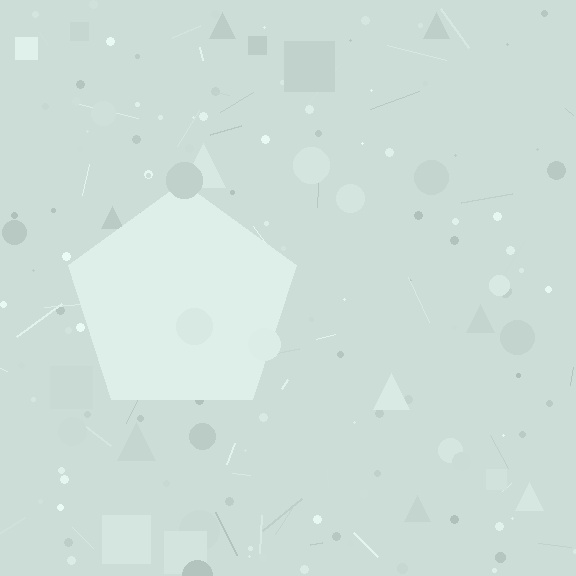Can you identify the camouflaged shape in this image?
The camouflaged shape is a pentagon.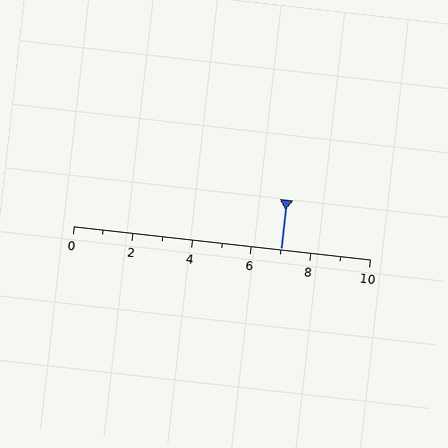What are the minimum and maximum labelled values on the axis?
The axis runs from 0 to 10.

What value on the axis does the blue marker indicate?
The marker indicates approximately 7.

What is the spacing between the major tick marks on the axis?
The major ticks are spaced 2 apart.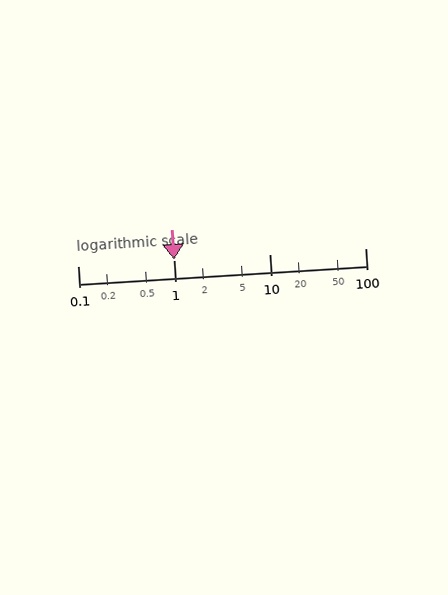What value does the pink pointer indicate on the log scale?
The pointer indicates approximately 1.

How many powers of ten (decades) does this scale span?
The scale spans 3 decades, from 0.1 to 100.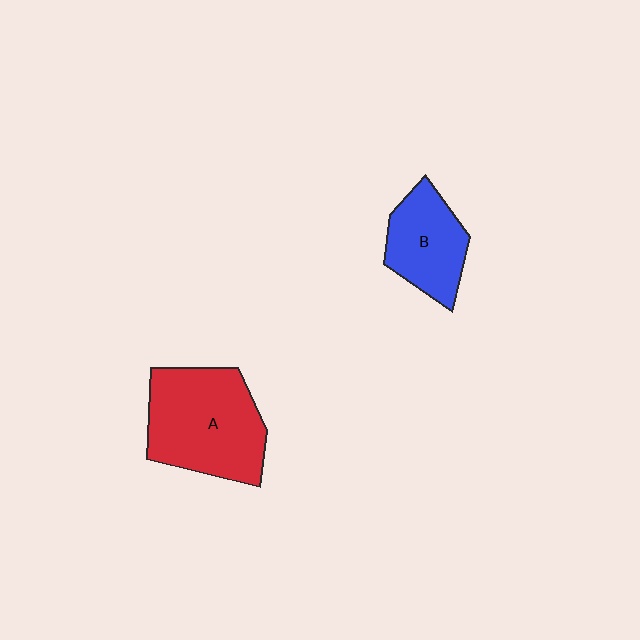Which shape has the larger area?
Shape A (red).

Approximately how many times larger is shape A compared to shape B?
Approximately 1.6 times.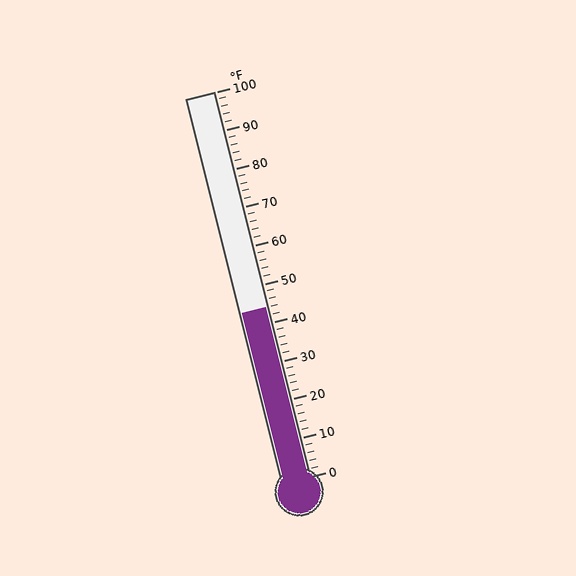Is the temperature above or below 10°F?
The temperature is above 10°F.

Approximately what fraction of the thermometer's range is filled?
The thermometer is filled to approximately 45% of its range.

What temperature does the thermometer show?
The thermometer shows approximately 44°F.